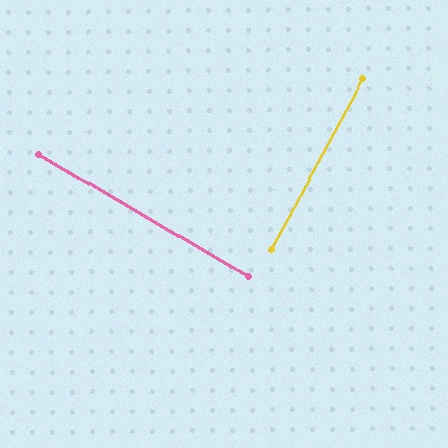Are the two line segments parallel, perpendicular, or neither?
Perpendicular — they meet at approximately 88°.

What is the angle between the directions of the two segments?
Approximately 88 degrees.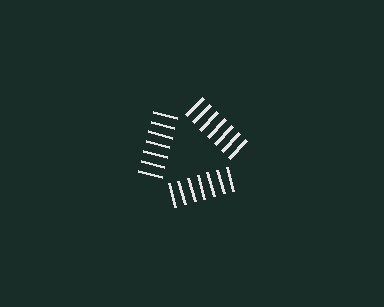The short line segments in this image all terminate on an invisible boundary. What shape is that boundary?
An illusory triangle — the line segments terminate on its edges but no continuous stroke is drawn.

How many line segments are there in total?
21 — 7 along each of the 3 edges.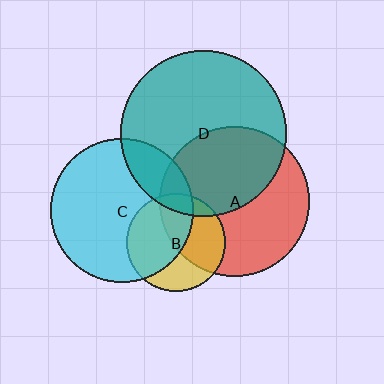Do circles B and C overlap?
Yes.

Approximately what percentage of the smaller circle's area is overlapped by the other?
Approximately 55%.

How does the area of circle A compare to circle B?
Approximately 2.3 times.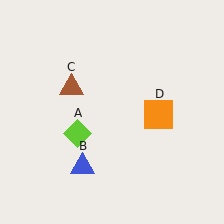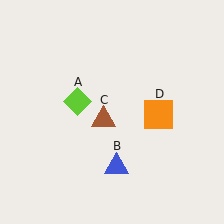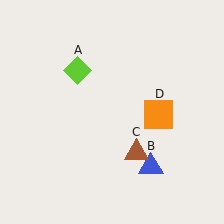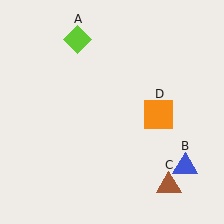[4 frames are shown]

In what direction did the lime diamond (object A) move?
The lime diamond (object A) moved up.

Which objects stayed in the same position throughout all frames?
Orange square (object D) remained stationary.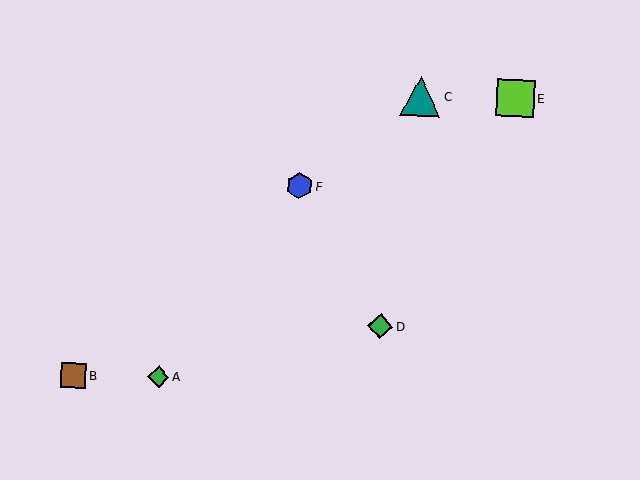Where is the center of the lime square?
The center of the lime square is at (515, 98).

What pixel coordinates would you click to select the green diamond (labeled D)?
Click at (380, 326) to select the green diamond D.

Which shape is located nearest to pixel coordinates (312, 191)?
The blue hexagon (labeled F) at (299, 186) is nearest to that location.